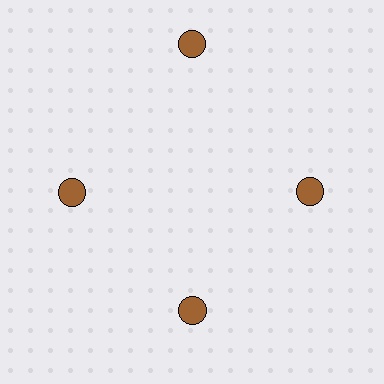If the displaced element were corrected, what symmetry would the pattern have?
It would have 4-fold rotational symmetry — the pattern would map onto itself every 90 degrees.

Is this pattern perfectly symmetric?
No. The 4 brown circles are arranged in a ring, but one element near the 12 o'clock position is pushed outward from the center, breaking the 4-fold rotational symmetry.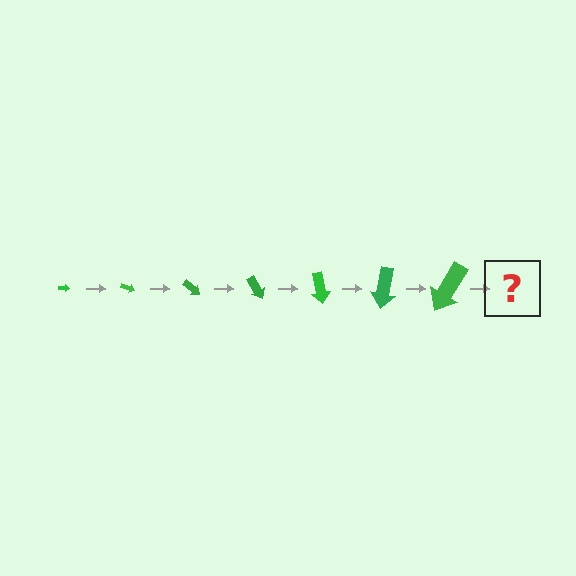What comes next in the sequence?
The next element should be an arrow, larger than the previous one and rotated 140 degrees from the start.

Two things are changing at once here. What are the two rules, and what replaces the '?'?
The two rules are that the arrow grows larger each step and it rotates 20 degrees each step. The '?' should be an arrow, larger than the previous one and rotated 140 degrees from the start.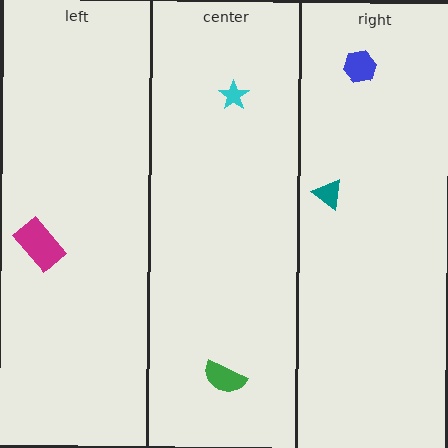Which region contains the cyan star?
The center region.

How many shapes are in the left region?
1.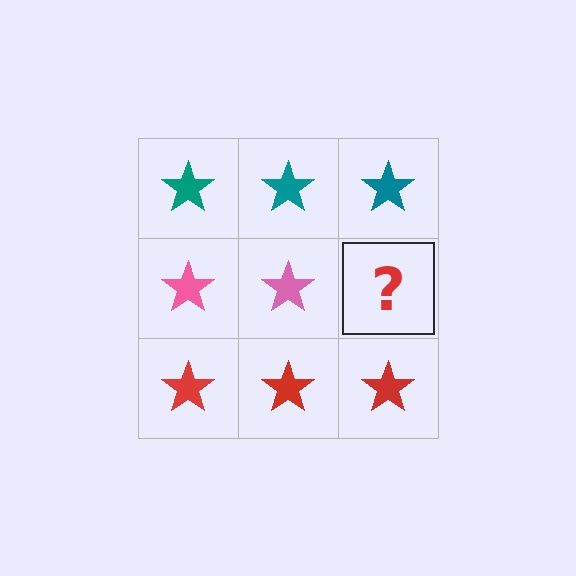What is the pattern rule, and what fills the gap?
The rule is that each row has a consistent color. The gap should be filled with a pink star.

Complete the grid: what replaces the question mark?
The question mark should be replaced with a pink star.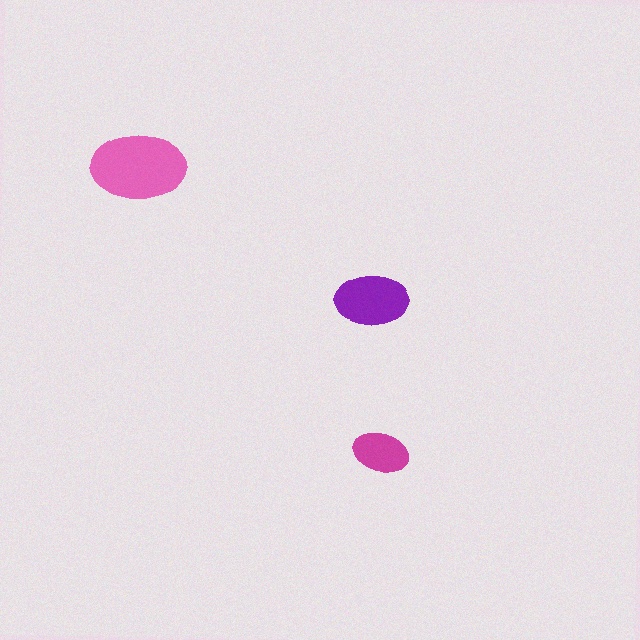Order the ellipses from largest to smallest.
the pink one, the purple one, the magenta one.